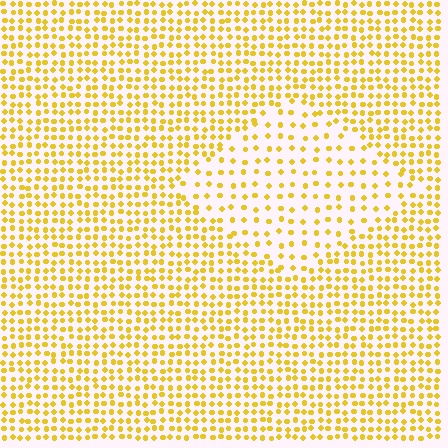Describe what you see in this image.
The image contains small yellow elements arranged at two different densities. A diamond-shaped region is visible where the elements are less densely packed than the surrounding area.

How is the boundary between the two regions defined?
The boundary is defined by a change in element density (approximately 2.0x ratio). All elements are the same color, size, and shape.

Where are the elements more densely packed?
The elements are more densely packed outside the diamond boundary.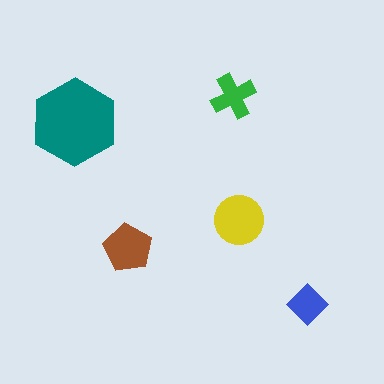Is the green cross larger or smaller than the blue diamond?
Larger.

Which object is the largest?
The teal hexagon.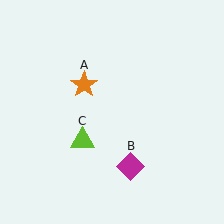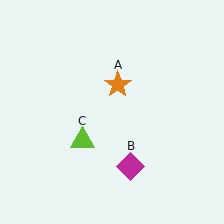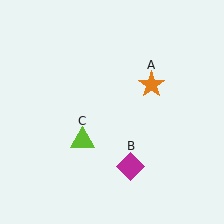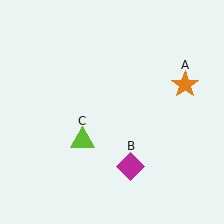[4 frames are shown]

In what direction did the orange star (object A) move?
The orange star (object A) moved right.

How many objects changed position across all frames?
1 object changed position: orange star (object A).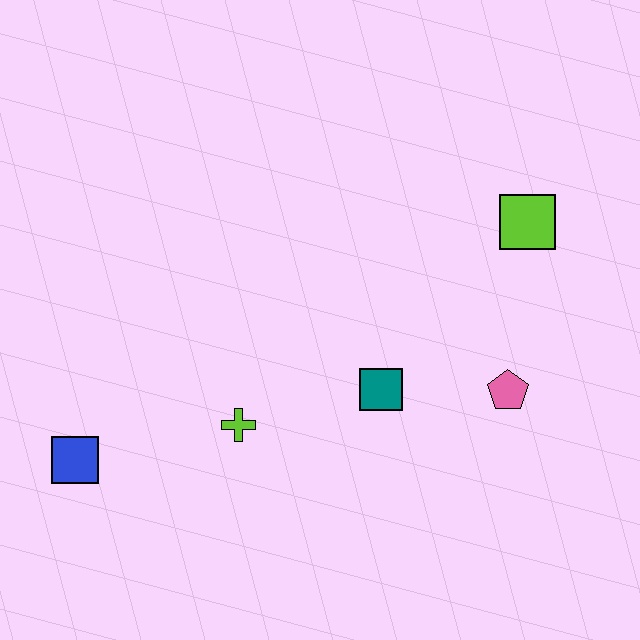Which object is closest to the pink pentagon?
The teal square is closest to the pink pentagon.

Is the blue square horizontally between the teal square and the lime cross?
No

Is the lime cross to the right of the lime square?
No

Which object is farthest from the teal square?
The blue square is farthest from the teal square.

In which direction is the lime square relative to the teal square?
The lime square is above the teal square.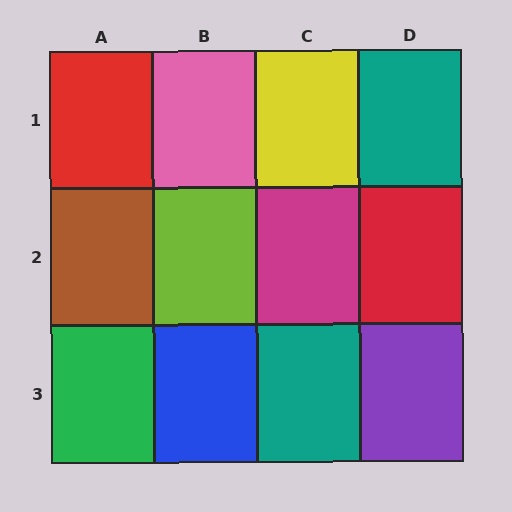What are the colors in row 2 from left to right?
Brown, lime, magenta, red.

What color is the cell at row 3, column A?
Green.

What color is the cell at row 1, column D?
Teal.